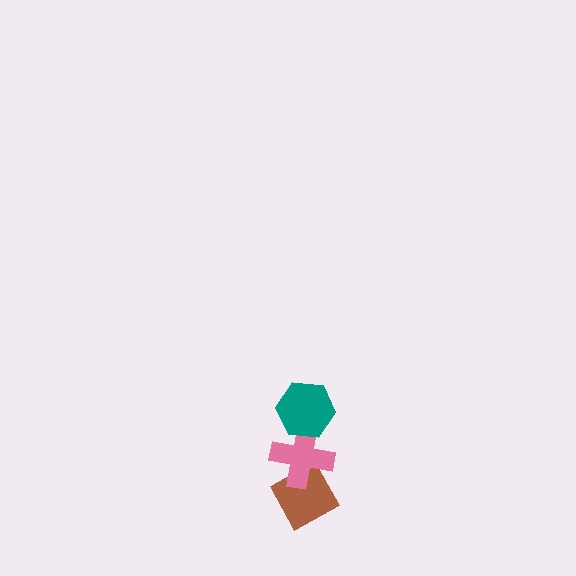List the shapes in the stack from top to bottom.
From top to bottom: the teal hexagon, the pink cross, the brown diamond.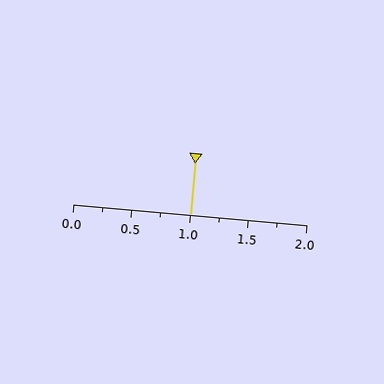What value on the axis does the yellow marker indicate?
The marker indicates approximately 1.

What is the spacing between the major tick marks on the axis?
The major ticks are spaced 0.5 apart.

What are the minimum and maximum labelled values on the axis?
The axis runs from 0.0 to 2.0.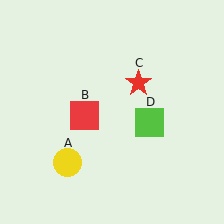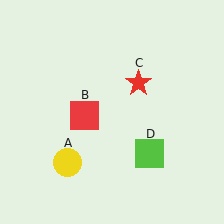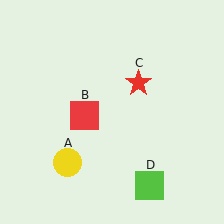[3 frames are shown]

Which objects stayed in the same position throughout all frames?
Yellow circle (object A) and red square (object B) and red star (object C) remained stationary.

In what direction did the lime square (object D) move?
The lime square (object D) moved down.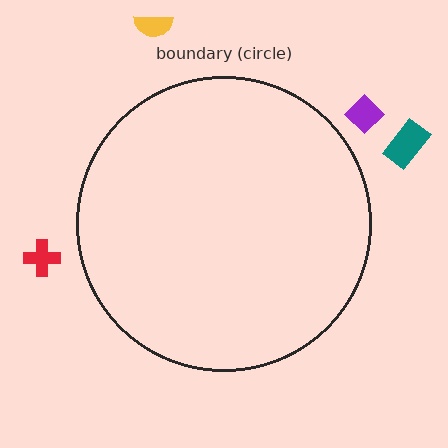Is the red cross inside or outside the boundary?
Outside.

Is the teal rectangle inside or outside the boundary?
Outside.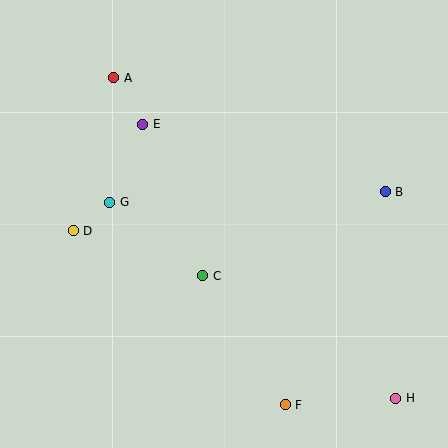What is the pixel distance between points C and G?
The distance between C and G is 119 pixels.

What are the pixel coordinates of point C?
Point C is at (203, 276).